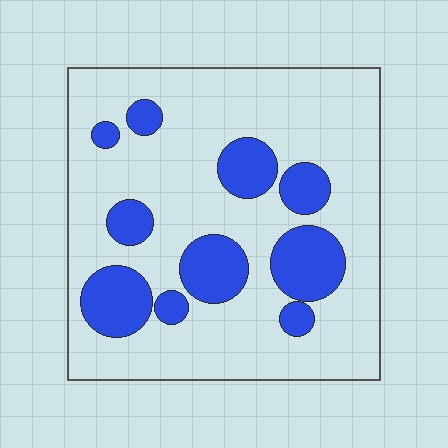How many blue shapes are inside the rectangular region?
10.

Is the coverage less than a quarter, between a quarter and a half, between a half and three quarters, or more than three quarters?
Less than a quarter.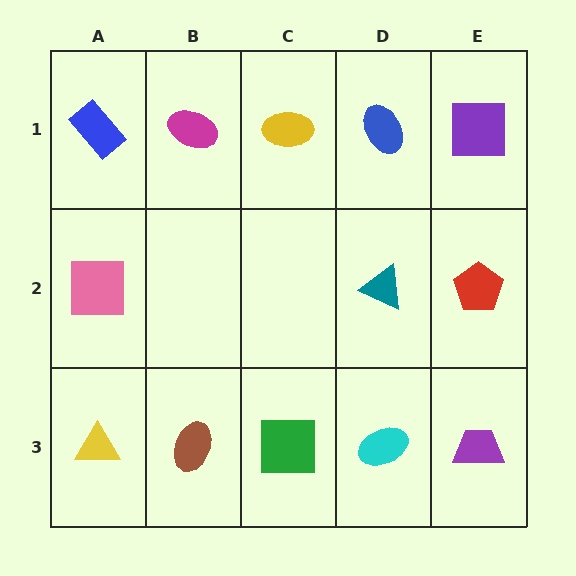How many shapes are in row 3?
5 shapes.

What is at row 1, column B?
A magenta ellipse.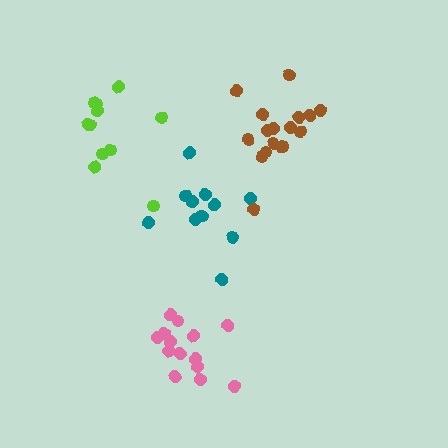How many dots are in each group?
Group 1: 14 dots, Group 2: 11 dots, Group 3: 17 dots, Group 4: 11 dots (53 total).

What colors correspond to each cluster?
The clusters are colored: pink, teal, brown, lime.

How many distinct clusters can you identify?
There are 4 distinct clusters.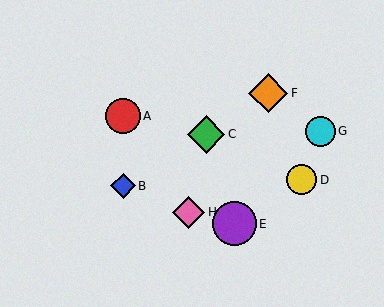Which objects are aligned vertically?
Objects A, B are aligned vertically.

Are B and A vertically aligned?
Yes, both are at x≈123.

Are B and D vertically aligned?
No, B is at x≈123 and D is at x≈302.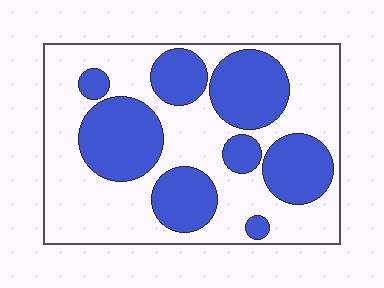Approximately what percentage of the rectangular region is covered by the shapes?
Approximately 40%.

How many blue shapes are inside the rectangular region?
8.